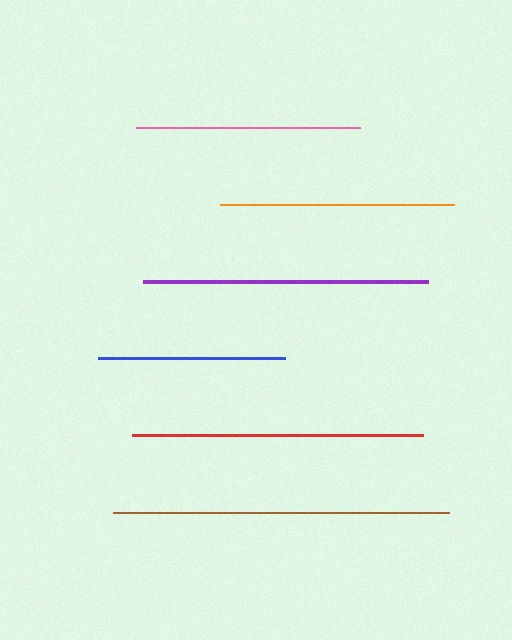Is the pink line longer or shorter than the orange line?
The orange line is longer than the pink line.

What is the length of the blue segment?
The blue segment is approximately 187 pixels long.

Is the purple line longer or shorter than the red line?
The red line is longer than the purple line.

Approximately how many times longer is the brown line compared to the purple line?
The brown line is approximately 1.2 times the length of the purple line.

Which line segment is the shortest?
The blue line is the shortest at approximately 187 pixels.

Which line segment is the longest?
The brown line is the longest at approximately 336 pixels.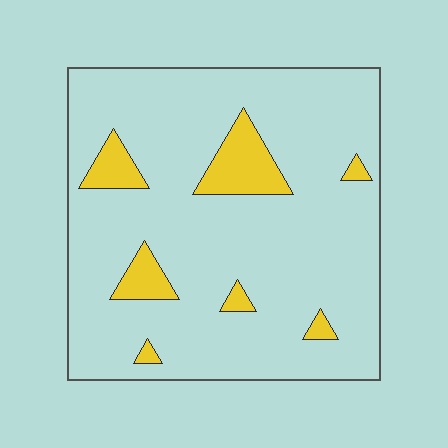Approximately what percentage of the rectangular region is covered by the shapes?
Approximately 10%.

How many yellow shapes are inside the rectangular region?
7.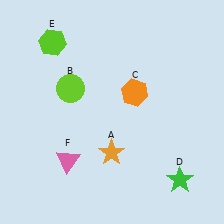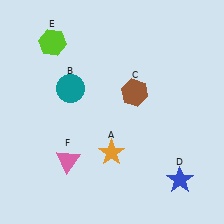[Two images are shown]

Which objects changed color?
B changed from lime to teal. C changed from orange to brown. D changed from green to blue.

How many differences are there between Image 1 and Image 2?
There are 3 differences between the two images.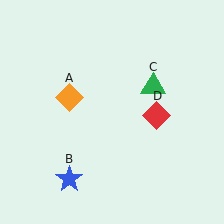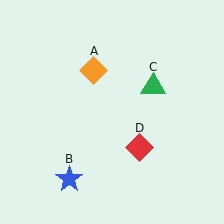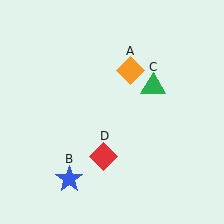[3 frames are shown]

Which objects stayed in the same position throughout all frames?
Blue star (object B) and green triangle (object C) remained stationary.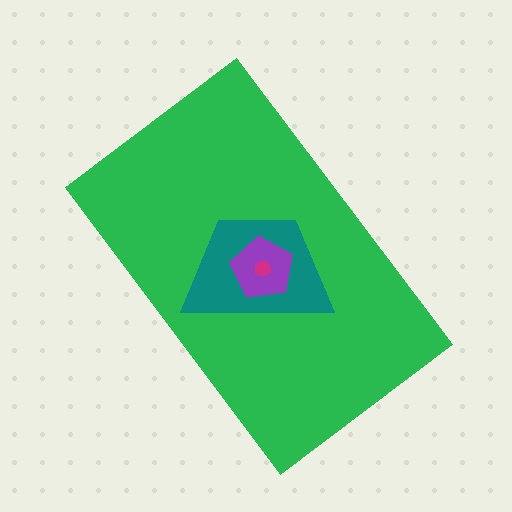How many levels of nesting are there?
4.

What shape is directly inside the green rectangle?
The teal trapezoid.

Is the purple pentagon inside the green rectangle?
Yes.